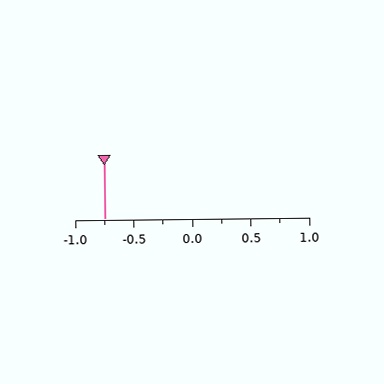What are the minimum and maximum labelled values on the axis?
The axis runs from -1.0 to 1.0.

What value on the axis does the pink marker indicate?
The marker indicates approximately -0.75.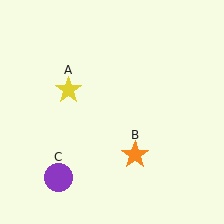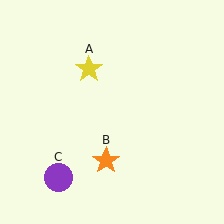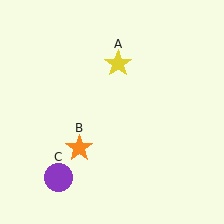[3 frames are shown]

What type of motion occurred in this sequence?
The yellow star (object A), orange star (object B) rotated clockwise around the center of the scene.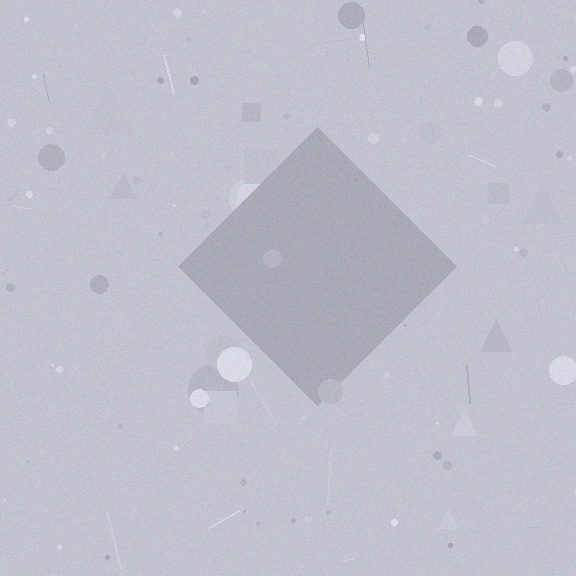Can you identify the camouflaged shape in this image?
The camouflaged shape is a diamond.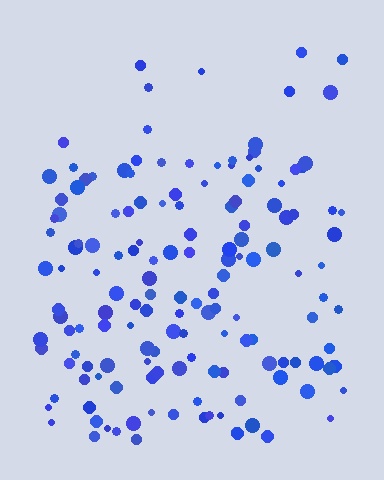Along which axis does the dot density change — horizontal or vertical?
Vertical.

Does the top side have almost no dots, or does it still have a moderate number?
Still a moderate number, just noticeably fewer than the bottom.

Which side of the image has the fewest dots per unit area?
The top.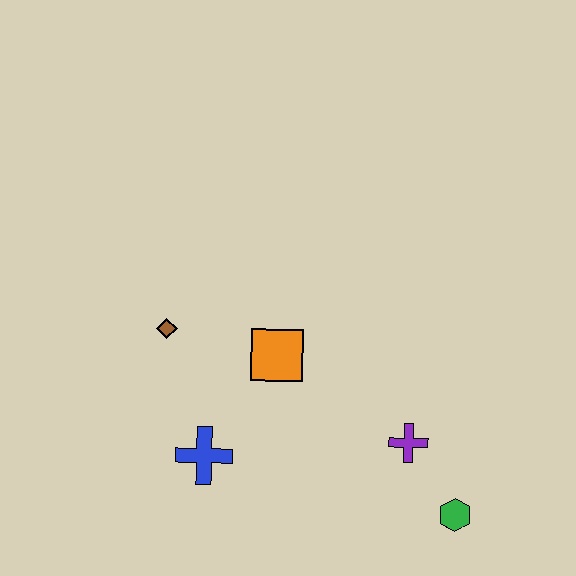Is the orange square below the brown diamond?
Yes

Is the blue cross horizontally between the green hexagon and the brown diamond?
Yes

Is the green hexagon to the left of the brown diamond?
No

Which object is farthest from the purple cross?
The brown diamond is farthest from the purple cross.